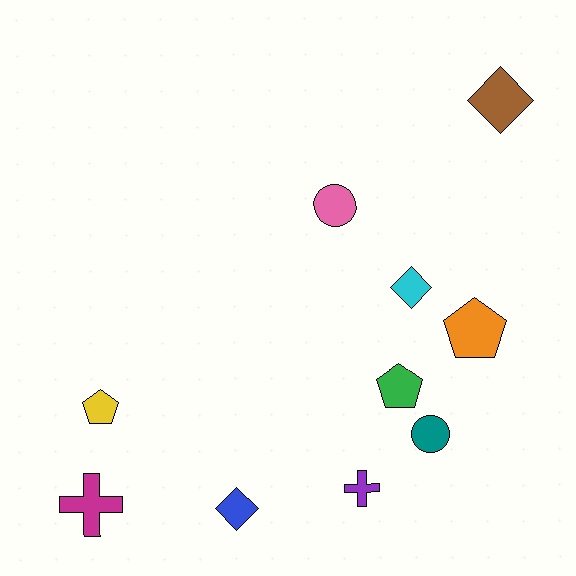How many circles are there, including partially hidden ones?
There are 2 circles.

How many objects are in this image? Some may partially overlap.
There are 10 objects.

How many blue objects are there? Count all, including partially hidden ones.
There is 1 blue object.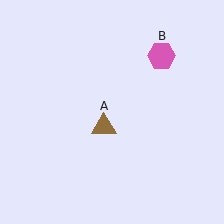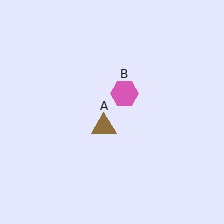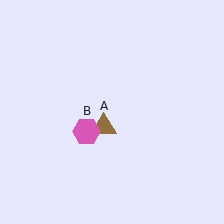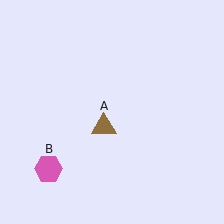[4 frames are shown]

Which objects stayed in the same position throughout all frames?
Brown triangle (object A) remained stationary.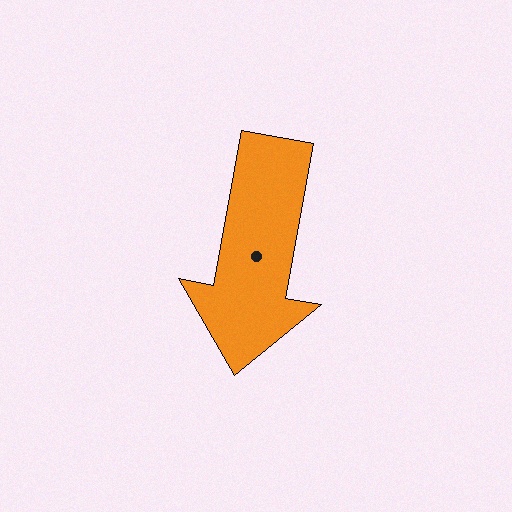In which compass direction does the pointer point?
South.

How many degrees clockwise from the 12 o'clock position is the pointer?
Approximately 190 degrees.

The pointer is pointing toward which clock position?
Roughly 6 o'clock.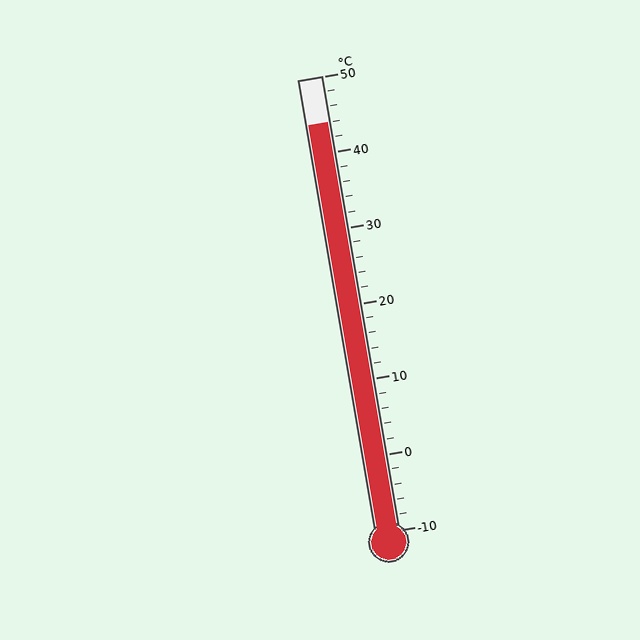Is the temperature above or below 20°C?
The temperature is above 20°C.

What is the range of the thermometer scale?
The thermometer scale ranges from -10°C to 50°C.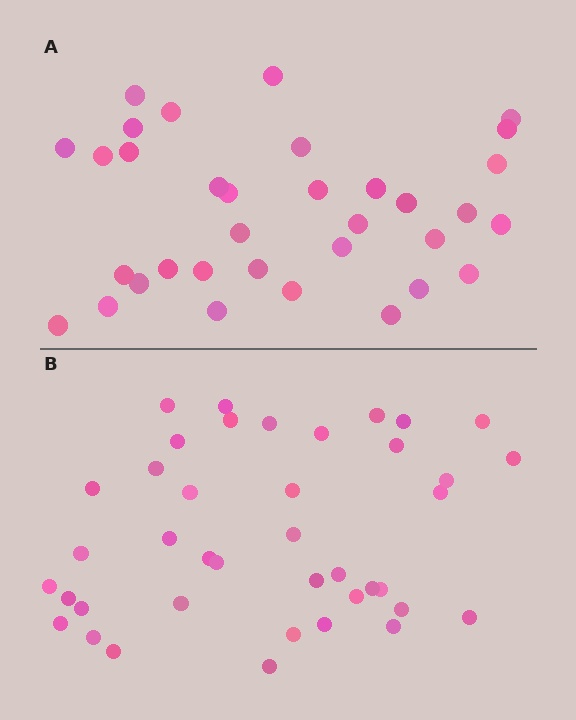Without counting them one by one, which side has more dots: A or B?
Region B (the bottom region) has more dots.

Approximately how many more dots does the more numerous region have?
Region B has about 6 more dots than region A.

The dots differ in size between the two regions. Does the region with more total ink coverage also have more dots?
No. Region A has more total ink coverage because its dots are larger, but region B actually contains more individual dots. Total area can be misleading — the number of items is what matters here.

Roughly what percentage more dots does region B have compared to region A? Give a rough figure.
About 20% more.